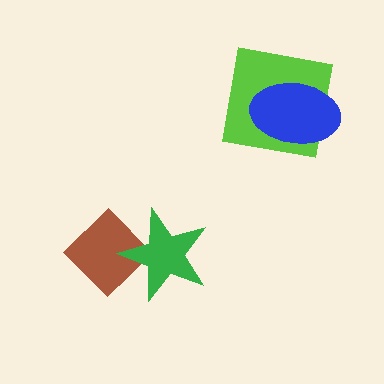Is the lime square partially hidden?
Yes, it is partially covered by another shape.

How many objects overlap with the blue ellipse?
1 object overlaps with the blue ellipse.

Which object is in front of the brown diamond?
The green star is in front of the brown diamond.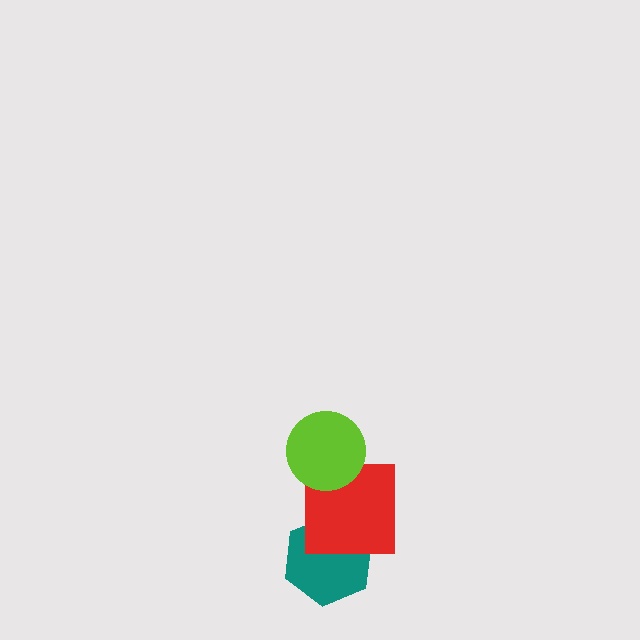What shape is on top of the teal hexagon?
The red square is on top of the teal hexagon.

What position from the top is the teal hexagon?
The teal hexagon is 3rd from the top.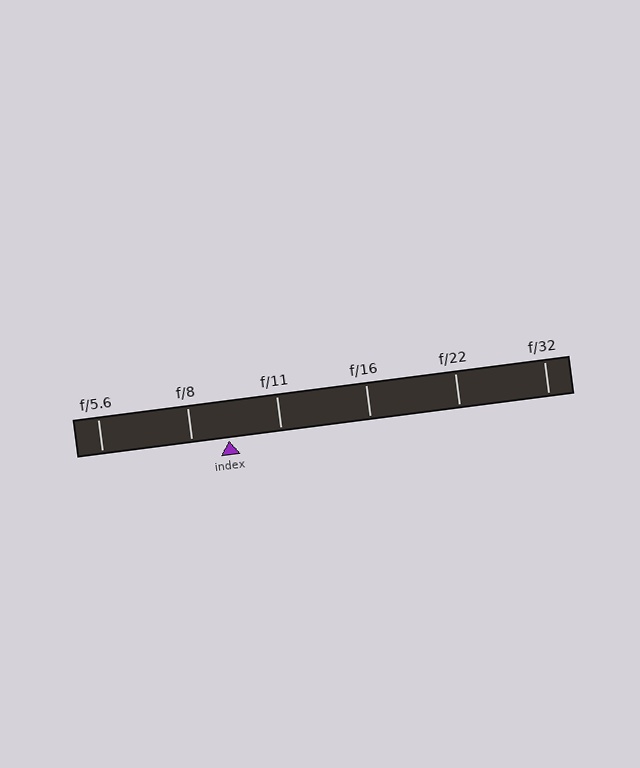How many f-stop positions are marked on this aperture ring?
There are 6 f-stop positions marked.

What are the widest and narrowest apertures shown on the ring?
The widest aperture shown is f/5.6 and the narrowest is f/32.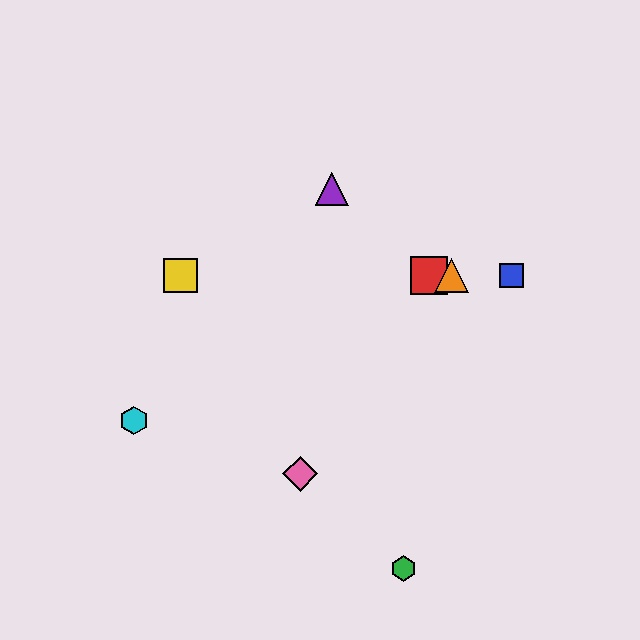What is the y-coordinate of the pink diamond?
The pink diamond is at y≈474.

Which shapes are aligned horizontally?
The red square, the blue square, the yellow square, the orange triangle are aligned horizontally.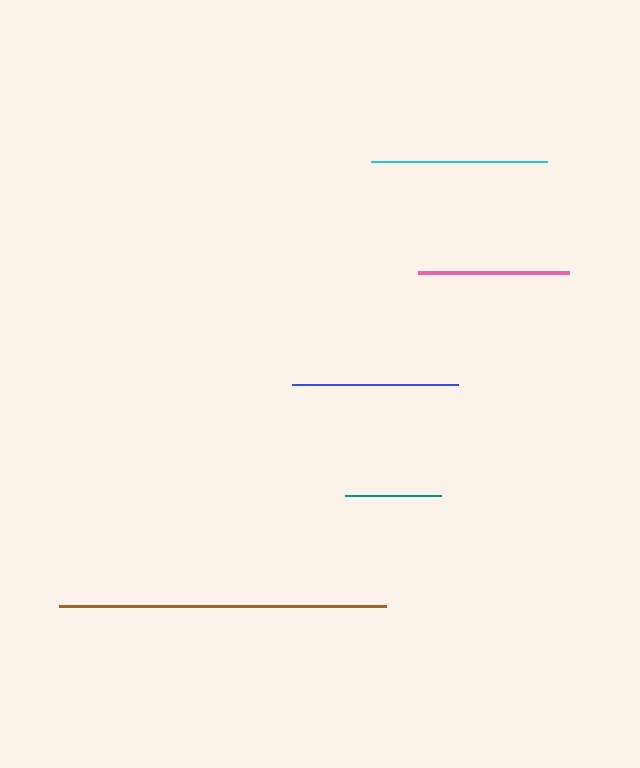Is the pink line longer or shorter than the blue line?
The blue line is longer than the pink line.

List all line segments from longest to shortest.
From longest to shortest: brown, cyan, blue, pink, teal.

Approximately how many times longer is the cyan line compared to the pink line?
The cyan line is approximately 1.2 times the length of the pink line.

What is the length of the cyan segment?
The cyan segment is approximately 176 pixels long.